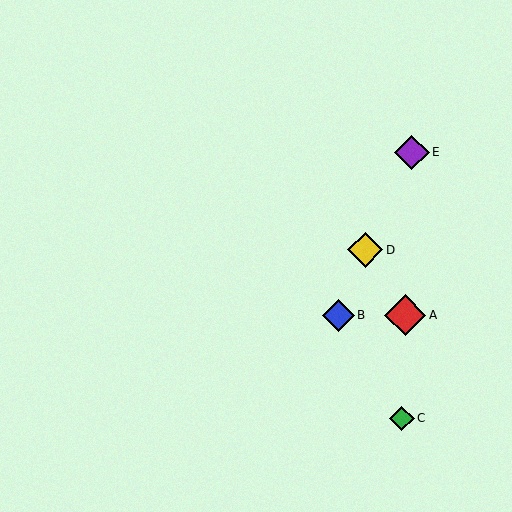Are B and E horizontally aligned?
No, B is at y≈315 and E is at y≈152.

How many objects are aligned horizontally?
2 objects (A, B) are aligned horizontally.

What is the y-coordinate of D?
Object D is at y≈250.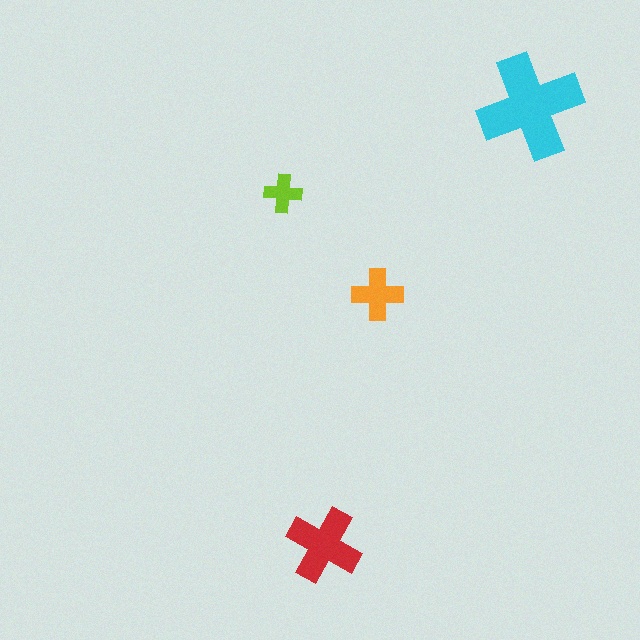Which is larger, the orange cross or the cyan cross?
The cyan one.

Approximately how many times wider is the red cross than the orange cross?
About 1.5 times wider.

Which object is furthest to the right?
The cyan cross is rightmost.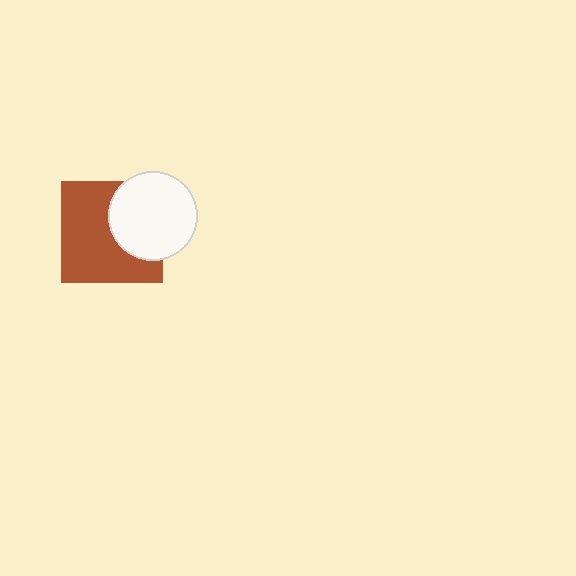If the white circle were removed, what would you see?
You would see the complete brown square.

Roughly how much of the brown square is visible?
About half of it is visible (roughly 63%).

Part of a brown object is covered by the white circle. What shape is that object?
It is a square.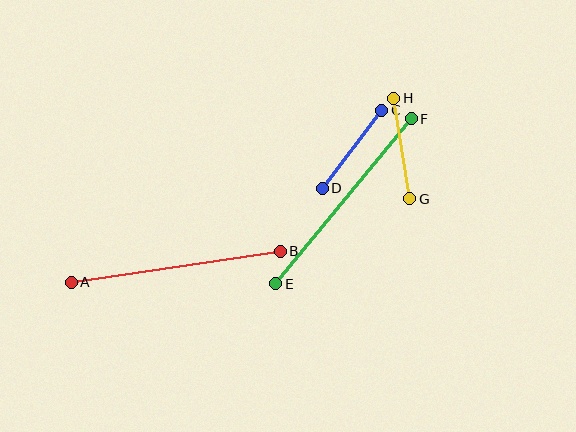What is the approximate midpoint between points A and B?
The midpoint is at approximately (176, 267) pixels.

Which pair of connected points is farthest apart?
Points E and F are farthest apart.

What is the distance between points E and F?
The distance is approximately 213 pixels.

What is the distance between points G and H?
The distance is approximately 102 pixels.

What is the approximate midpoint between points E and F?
The midpoint is at approximately (344, 201) pixels.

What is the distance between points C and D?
The distance is approximately 98 pixels.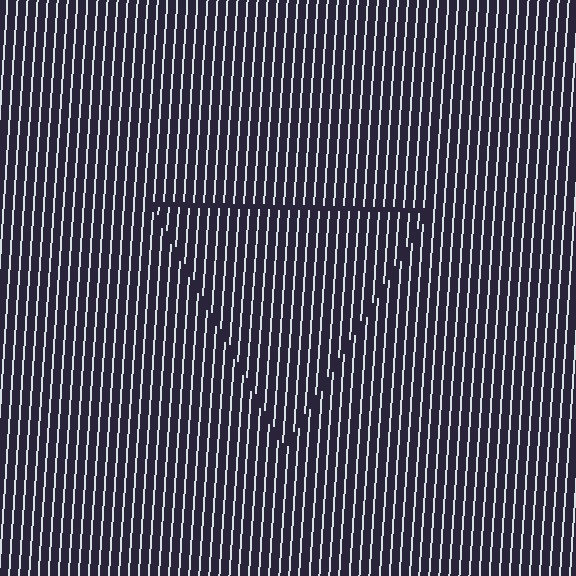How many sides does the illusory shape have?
3 sides — the line-ends trace a triangle.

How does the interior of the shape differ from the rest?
The interior of the shape contains the same grating, shifted by half a period — the contour is defined by the phase discontinuity where line-ends from the inner and outer gratings abut.